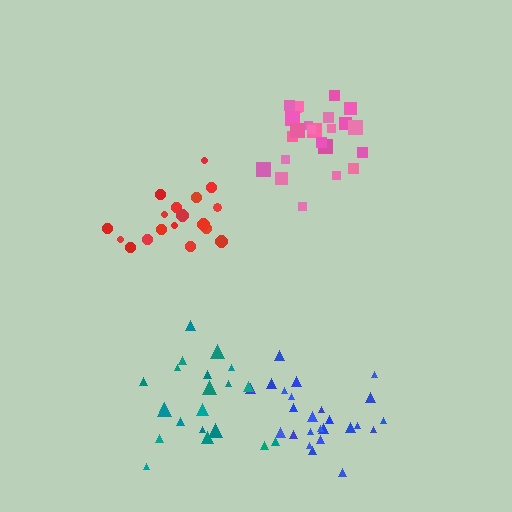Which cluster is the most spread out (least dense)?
Teal.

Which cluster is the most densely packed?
Blue.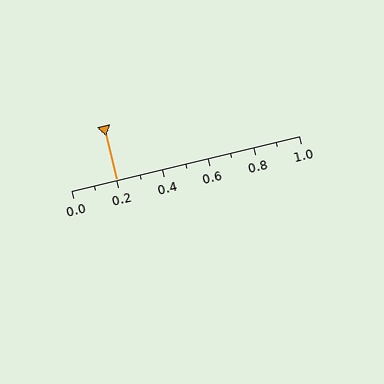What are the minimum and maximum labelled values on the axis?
The axis runs from 0.0 to 1.0.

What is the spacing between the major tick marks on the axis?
The major ticks are spaced 0.2 apart.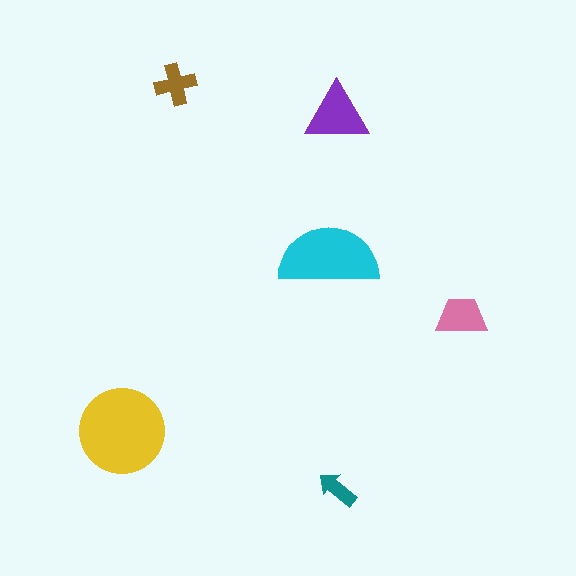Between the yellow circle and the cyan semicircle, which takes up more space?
The yellow circle.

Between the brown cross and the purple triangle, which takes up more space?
The purple triangle.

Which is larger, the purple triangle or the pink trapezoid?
The purple triangle.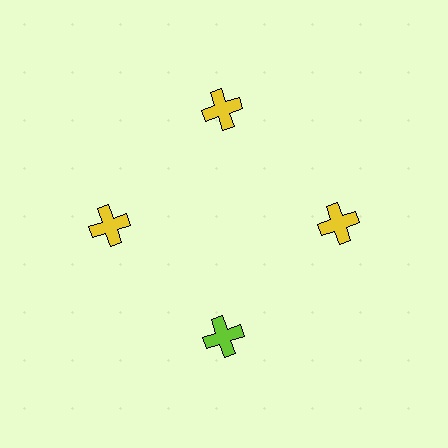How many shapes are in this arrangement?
There are 4 shapes arranged in a ring pattern.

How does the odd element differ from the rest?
It has a different color: lime instead of yellow.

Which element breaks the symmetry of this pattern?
The lime cross at roughly the 6 o'clock position breaks the symmetry. All other shapes are yellow crosses.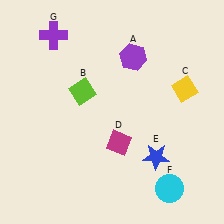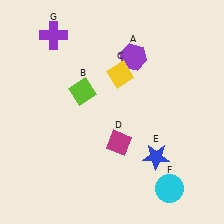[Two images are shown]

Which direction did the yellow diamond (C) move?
The yellow diamond (C) moved left.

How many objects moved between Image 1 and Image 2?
1 object moved between the two images.